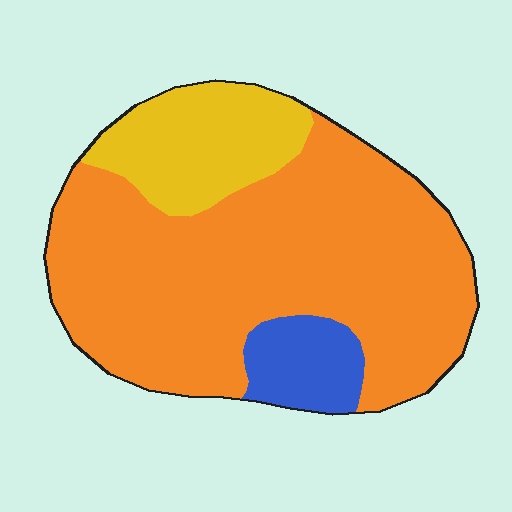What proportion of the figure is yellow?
Yellow covers around 20% of the figure.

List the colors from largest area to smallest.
From largest to smallest: orange, yellow, blue.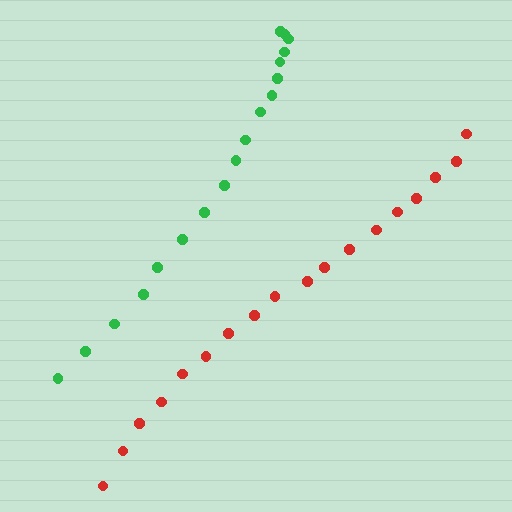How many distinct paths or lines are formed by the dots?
There are 2 distinct paths.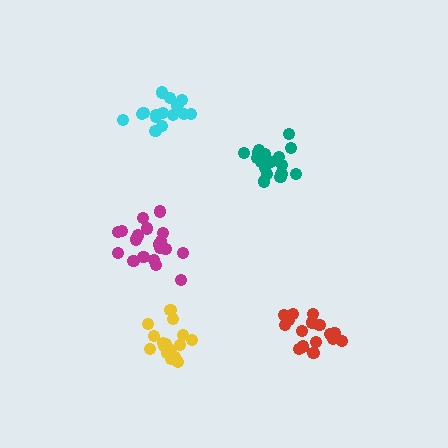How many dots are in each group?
Group 1: 18 dots, Group 2: 18 dots, Group 3: 17 dots, Group 4: 17 dots, Group 5: 19 dots (89 total).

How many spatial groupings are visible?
There are 5 spatial groupings.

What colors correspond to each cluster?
The clusters are colored: teal, yellow, cyan, red, magenta.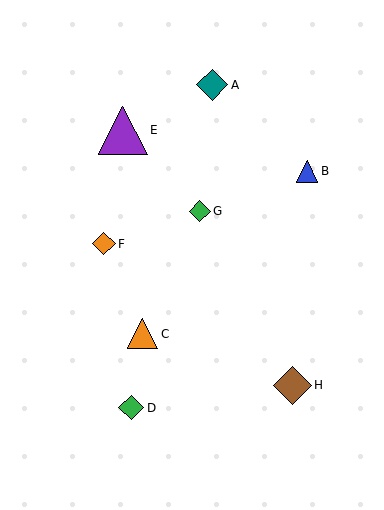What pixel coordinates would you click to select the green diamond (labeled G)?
Click at (200, 211) to select the green diamond G.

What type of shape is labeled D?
Shape D is a green diamond.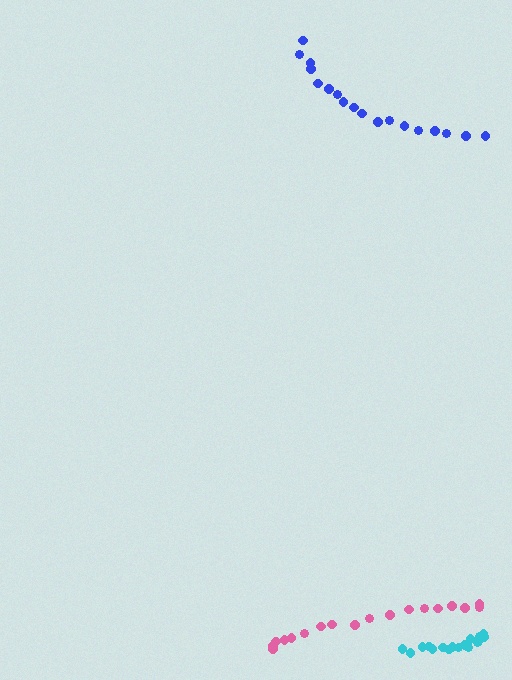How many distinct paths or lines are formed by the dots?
There are 3 distinct paths.